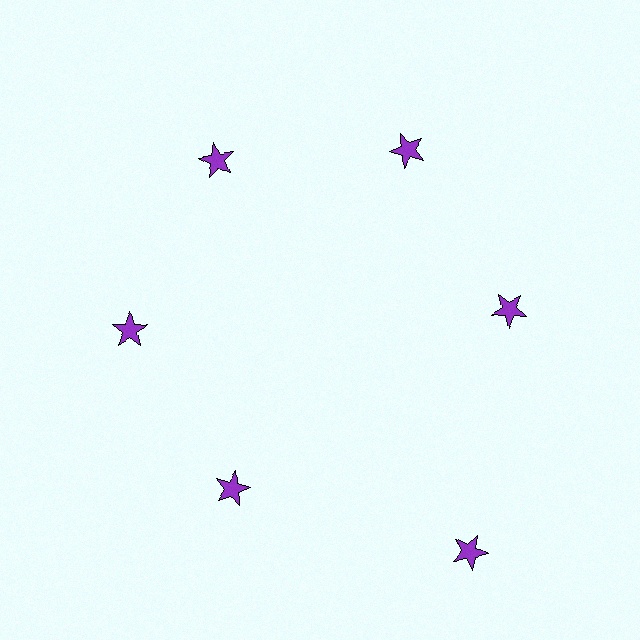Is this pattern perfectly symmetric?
No. The 6 purple stars are arranged in a ring, but one element near the 5 o'clock position is pushed outward from the center, breaking the 6-fold rotational symmetry.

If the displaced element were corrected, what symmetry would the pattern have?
It would have 6-fold rotational symmetry — the pattern would map onto itself every 60 degrees.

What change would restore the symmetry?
The symmetry would be restored by moving it inward, back onto the ring so that all 6 stars sit at equal angles and equal distance from the center.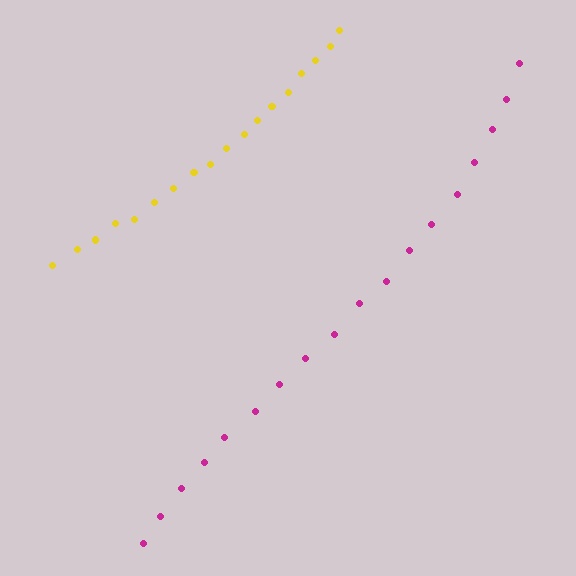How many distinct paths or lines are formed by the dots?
There are 2 distinct paths.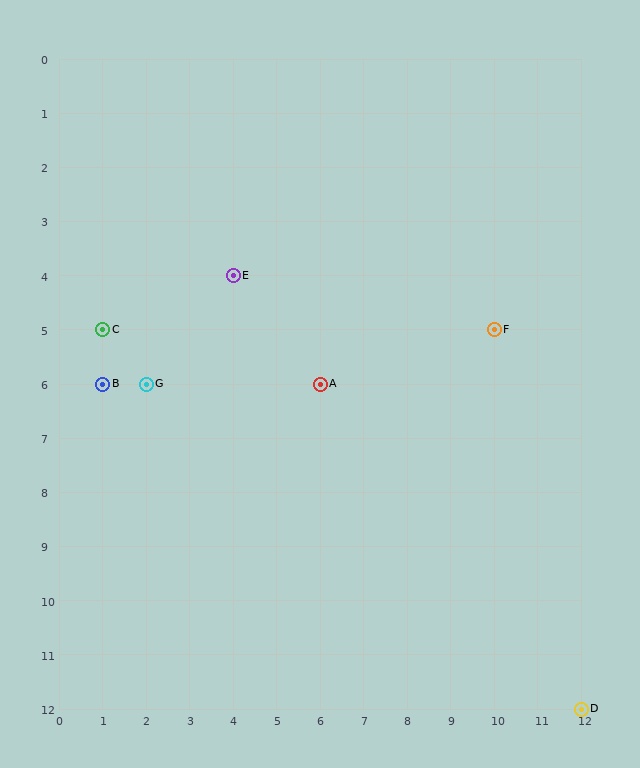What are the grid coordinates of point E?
Point E is at grid coordinates (4, 4).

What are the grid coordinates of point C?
Point C is at grid coordinates (1, 5).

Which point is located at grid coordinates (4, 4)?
Point E is at (4, 4).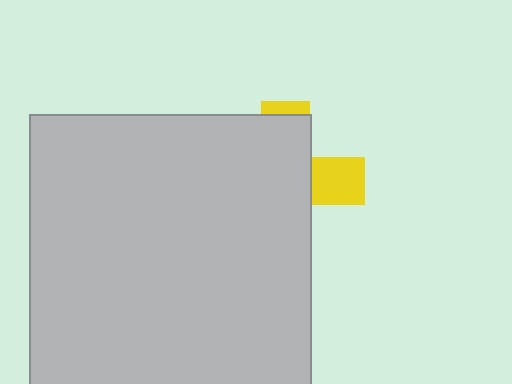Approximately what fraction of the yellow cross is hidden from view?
Roughly 76% of the yellow cross is hidden behind the light gray rectangle.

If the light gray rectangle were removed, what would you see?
You would see the complete yellow cross.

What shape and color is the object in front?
The object in front is a light gray rectangle.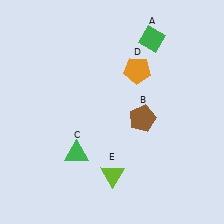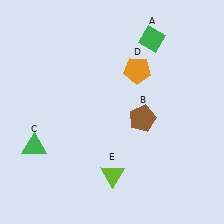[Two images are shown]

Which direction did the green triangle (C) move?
The green triangle (C) moved left.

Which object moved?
The green triangle (C) moved left.